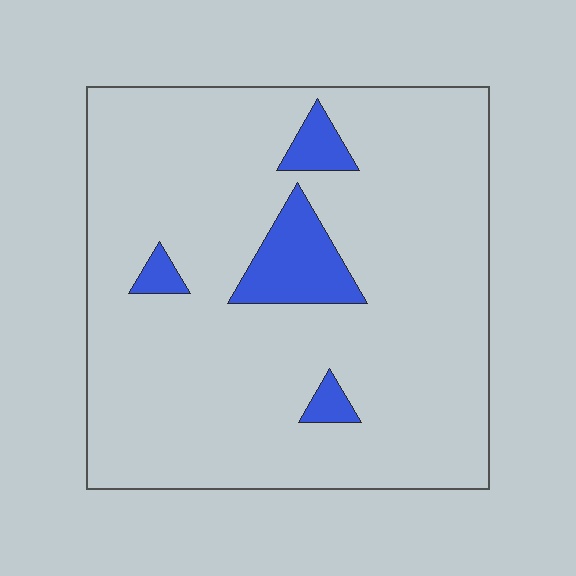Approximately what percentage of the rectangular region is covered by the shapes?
Approximately 10%.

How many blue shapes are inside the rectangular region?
4.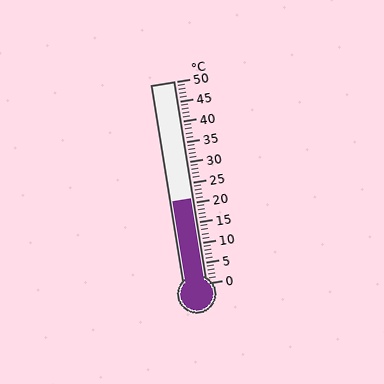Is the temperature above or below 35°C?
The temperature is below 35°C.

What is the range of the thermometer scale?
The thermometer scale ranges from 0°C to 50°C.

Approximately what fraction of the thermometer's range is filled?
The thermometer is filled to approximately 40% of its range.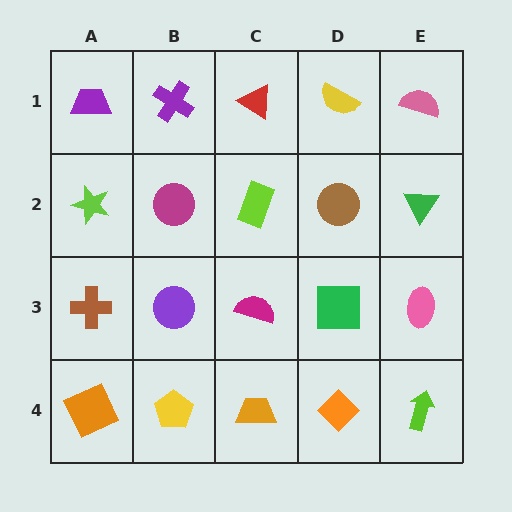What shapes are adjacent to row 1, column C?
A lime rectangle (row 2, column C), a purple cross (row 1, column B), a yellow semicircle (row 1, column D).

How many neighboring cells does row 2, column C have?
4.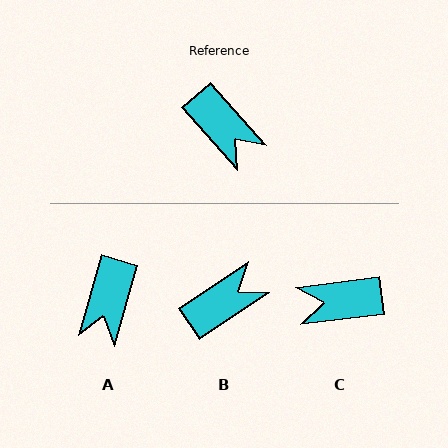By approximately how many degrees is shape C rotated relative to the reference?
Approximately 124 degrees clockwise.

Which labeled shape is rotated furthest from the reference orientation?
C, about 124 degrees away.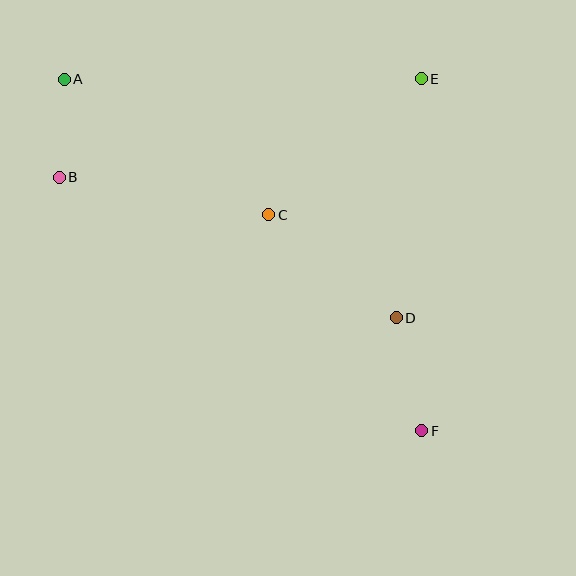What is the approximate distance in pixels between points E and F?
The distance between E and F is approximately 352 pixels.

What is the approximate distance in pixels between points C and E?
The distance between C and E is approximately 204 pixels.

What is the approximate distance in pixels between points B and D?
The distance between B and D is approximately 365 pixels.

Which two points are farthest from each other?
Points A and F are farthest from each other.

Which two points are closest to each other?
Points A and B are closest to each other.